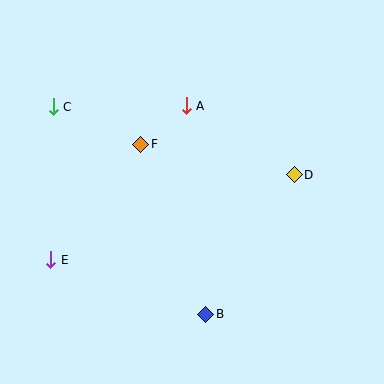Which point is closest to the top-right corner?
Point D is closest to the top-right corner.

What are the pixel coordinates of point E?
Point E is at (51, 260).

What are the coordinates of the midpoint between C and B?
The midpoint between C and B is at (130, 210).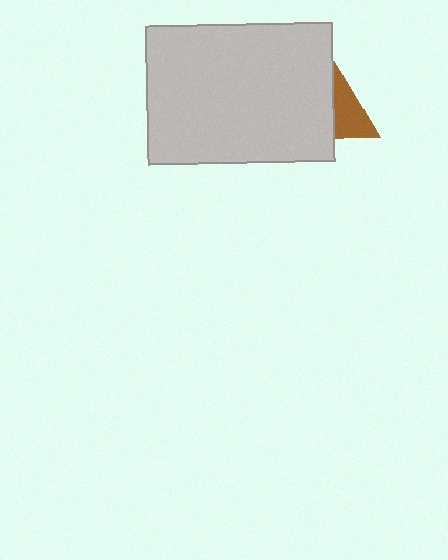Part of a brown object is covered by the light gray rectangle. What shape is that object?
It is a triangle.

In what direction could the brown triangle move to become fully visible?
The brown triangle could move right. That would shift it out from behind the light gray rectangle entirely.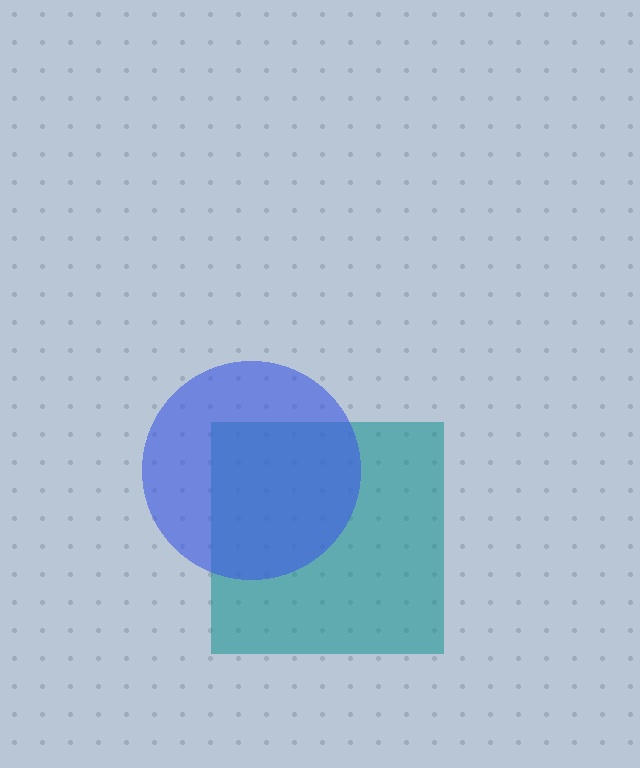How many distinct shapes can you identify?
There are 2 distinct shapes: a teal square, a blue circle.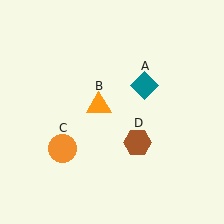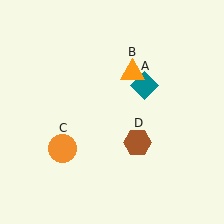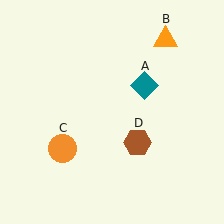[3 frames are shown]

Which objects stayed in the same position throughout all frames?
Teal diamond (object A) and orange circle (object C) and brown hexagon (object D) remained stationary.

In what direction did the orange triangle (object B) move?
The orange triangle (object B) moved up and to the right.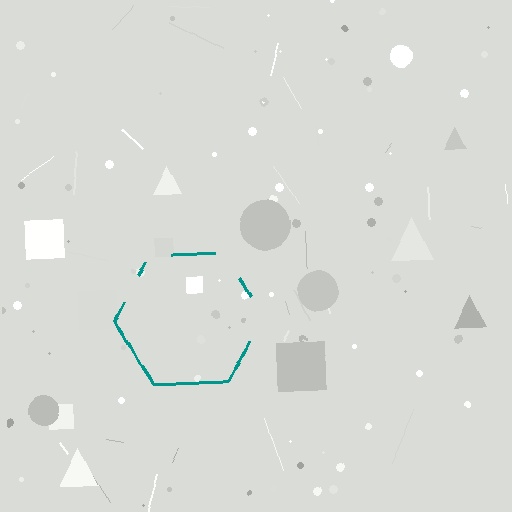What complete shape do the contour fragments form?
The contour fragments form a hexagon.